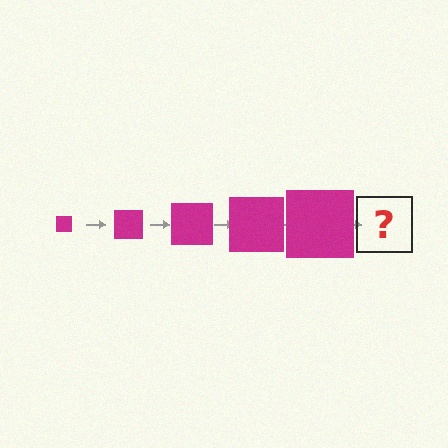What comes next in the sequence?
The next element should be a magenta square, larger than the previous one.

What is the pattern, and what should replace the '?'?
The pattern is that the square gets progressively larger each step. The '?' should be a magenta square, larger than the previous one.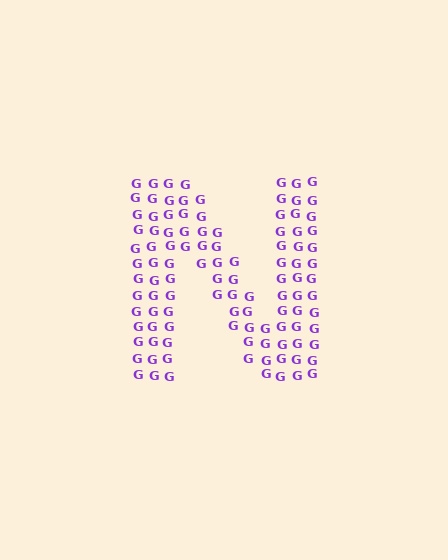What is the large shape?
The large shape is the letter N.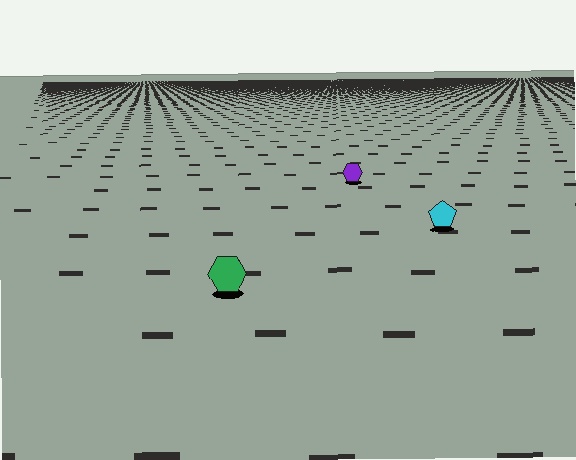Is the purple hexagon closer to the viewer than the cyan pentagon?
No. The cyan pentagon is closer — you can tell from the texture gradient: the ground texture is coarser near it.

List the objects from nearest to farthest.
From nearest to farthest: the green hexagon, the cyan pentagon, the purple hexagon.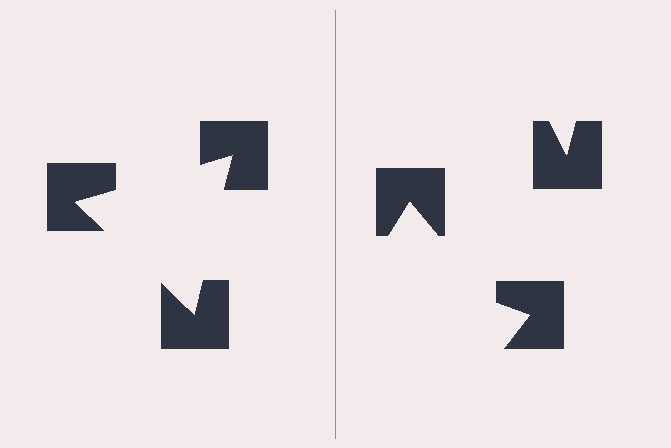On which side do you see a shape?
An illusory triangle appears on the left side. On the right side the wedge cuts are rotated, so no coherent shape forms.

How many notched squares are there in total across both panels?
6 — 3 on each side.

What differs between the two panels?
The notched squares are positioned identically on both sides; only the wedge orientations differ. On the left they align to a triangle; on the right they are misaligned.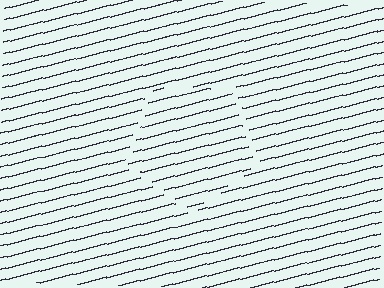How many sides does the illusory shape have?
5 sides — the line-ends trace a pentagon.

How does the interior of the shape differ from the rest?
The interior of the shape contains the same grating, shifted by half a period — the contour is defined by the phase discontinuity where line-ends from the inner and outer gratings abut.